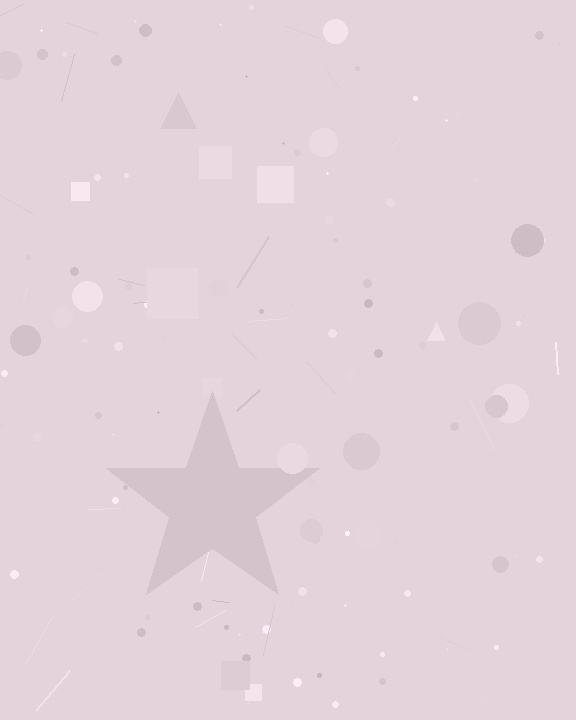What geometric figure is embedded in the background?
A star is embedded in the background.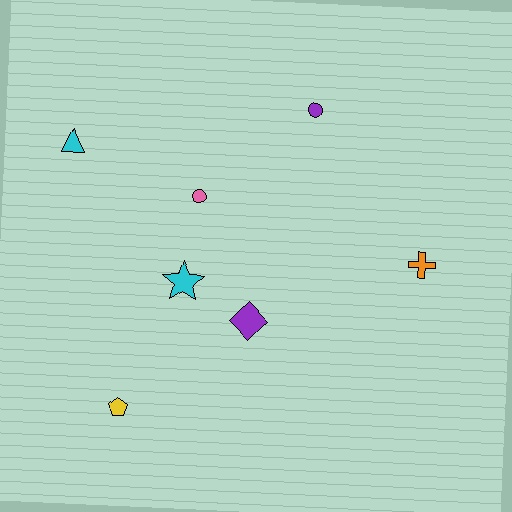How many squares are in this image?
There are no squares.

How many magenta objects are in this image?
There are no magenta objects.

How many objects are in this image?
There are 7 objects.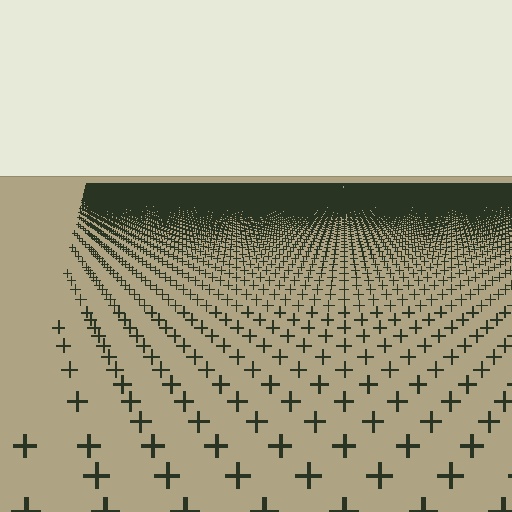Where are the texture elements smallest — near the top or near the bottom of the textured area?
Near the top.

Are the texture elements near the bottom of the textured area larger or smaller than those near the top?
Larger. Near the bottom, elements are closer to the viewer and appear at a bigger on-screen size.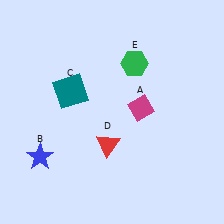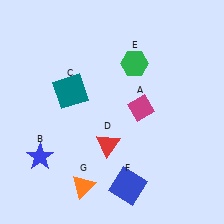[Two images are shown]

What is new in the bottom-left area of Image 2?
An orange triangle (G) was added in the bottom-left area of Image 2.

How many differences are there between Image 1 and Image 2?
There are 2 differences between the two images.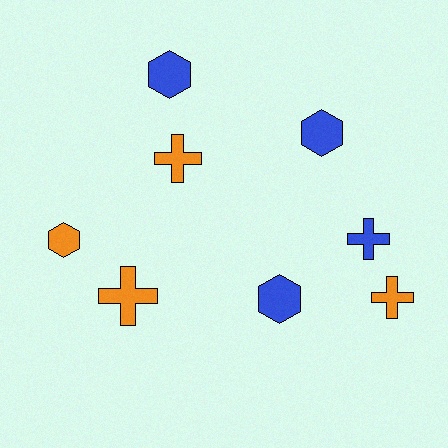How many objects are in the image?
There are 8 objects.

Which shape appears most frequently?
Hexagon, with 4 objects.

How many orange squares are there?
There are no orange squares.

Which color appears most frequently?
Blue, with 4 objects.